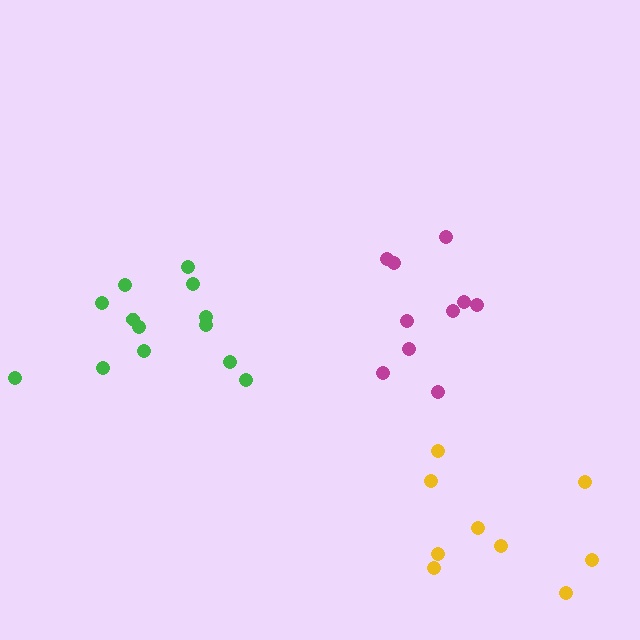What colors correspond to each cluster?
The clusters are colored: magenta, green, yellow.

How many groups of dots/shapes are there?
There are 3 groups.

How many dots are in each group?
Group 1: 10 dots, Group 2: 13 dots, Group 3: 9 dots (32 total).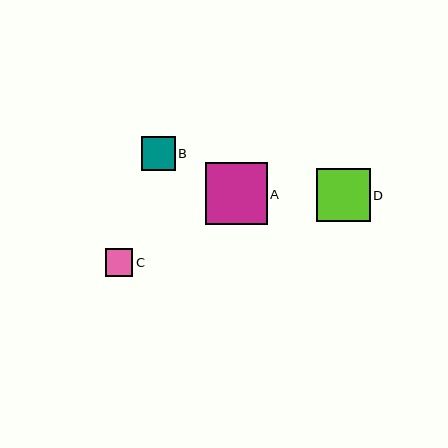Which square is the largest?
Square A is the largest with a size of approximately 62 pixels.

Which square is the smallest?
Square C is the smallest with a size of approximately 28 pixels.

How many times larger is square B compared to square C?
Square B is approximately 1.2 times the size of square C.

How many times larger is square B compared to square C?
Square B is approximately 1.2 times the size of square C.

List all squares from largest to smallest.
From largest to smallest: A, D, B, C.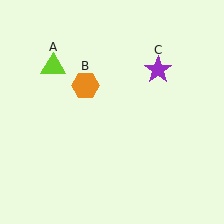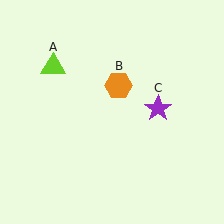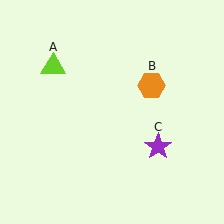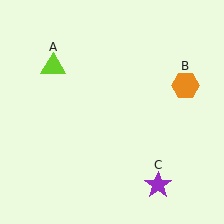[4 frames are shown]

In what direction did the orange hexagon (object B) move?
The orange hexagon (object B) moved right.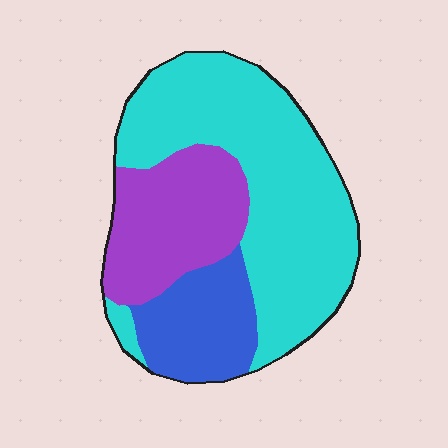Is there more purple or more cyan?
Cyan.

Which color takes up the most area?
Cyan, at roughly 55%.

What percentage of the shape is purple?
Purple takes up about one quarter (1/4) of the shape.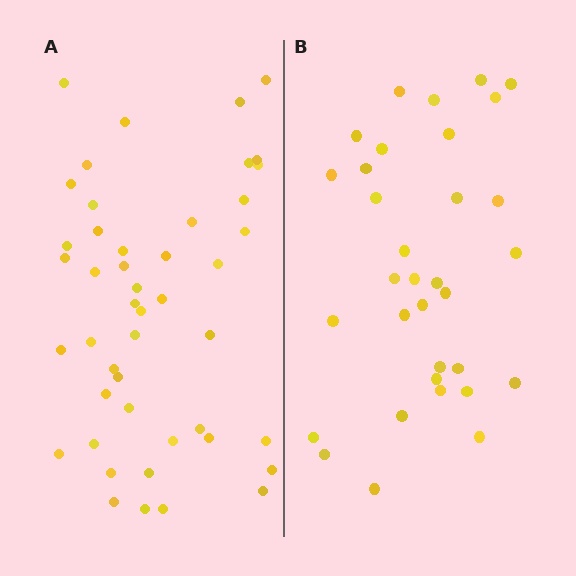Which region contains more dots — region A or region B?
Region A (the left region) has more dots.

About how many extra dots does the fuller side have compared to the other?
Region A has approximately 15 more dots than region B.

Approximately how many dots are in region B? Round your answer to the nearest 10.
About 30 dots. (The exact count is 33, which rounds to 30.)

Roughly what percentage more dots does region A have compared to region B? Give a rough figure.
About 40% more.